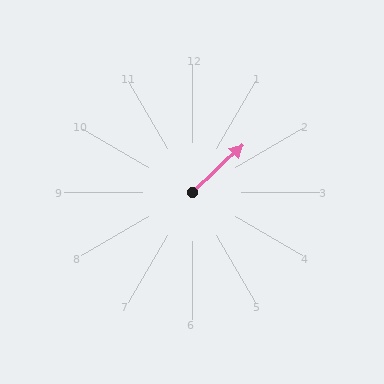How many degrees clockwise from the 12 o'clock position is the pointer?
Approximately 47 degrees.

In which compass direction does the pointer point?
Northeast.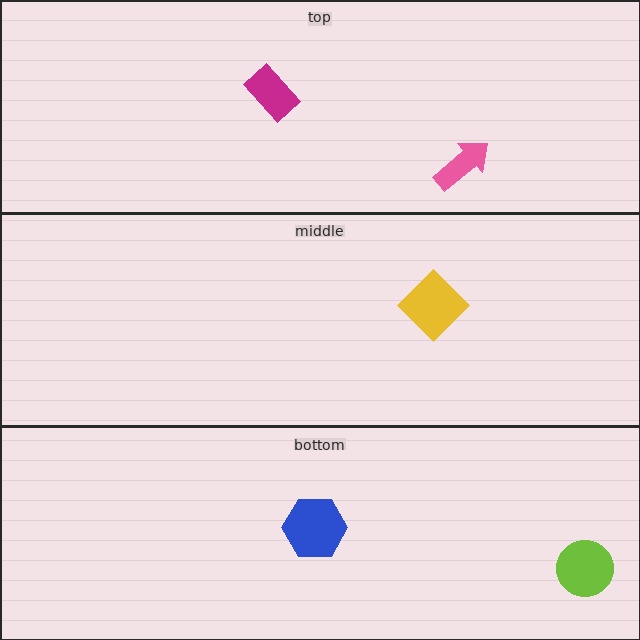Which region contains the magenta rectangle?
The top region.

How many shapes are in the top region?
2.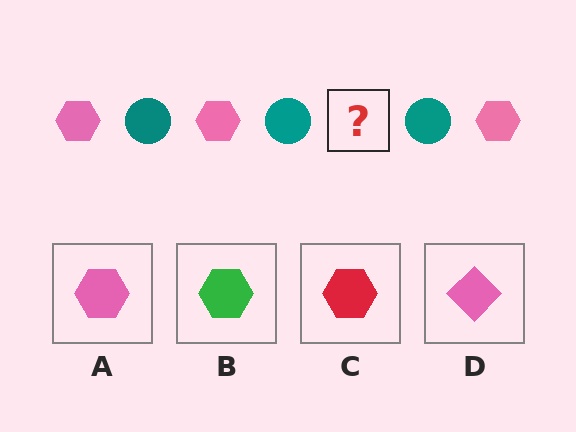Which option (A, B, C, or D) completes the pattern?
A.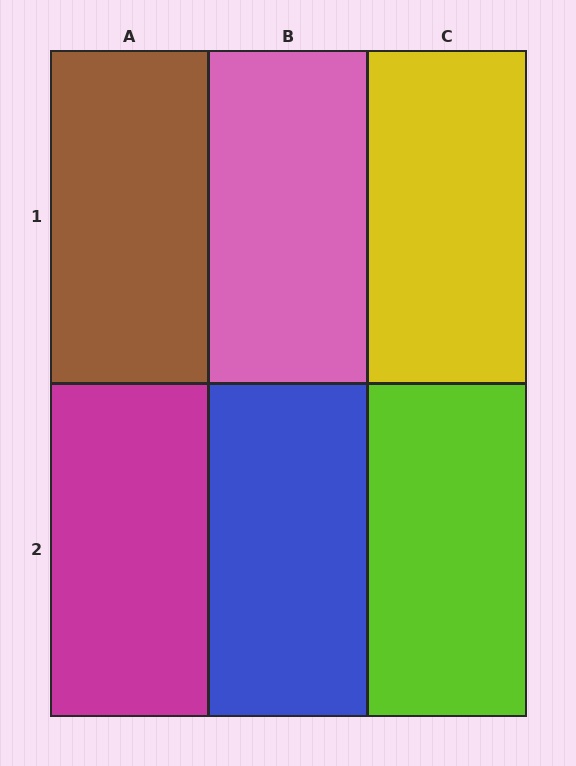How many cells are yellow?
1 cell is yellow.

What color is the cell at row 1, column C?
Yellow.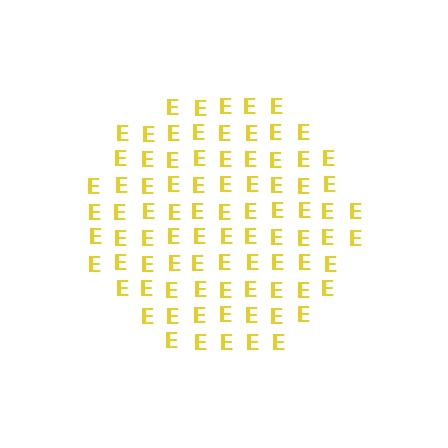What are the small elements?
The small elements are letter E's.